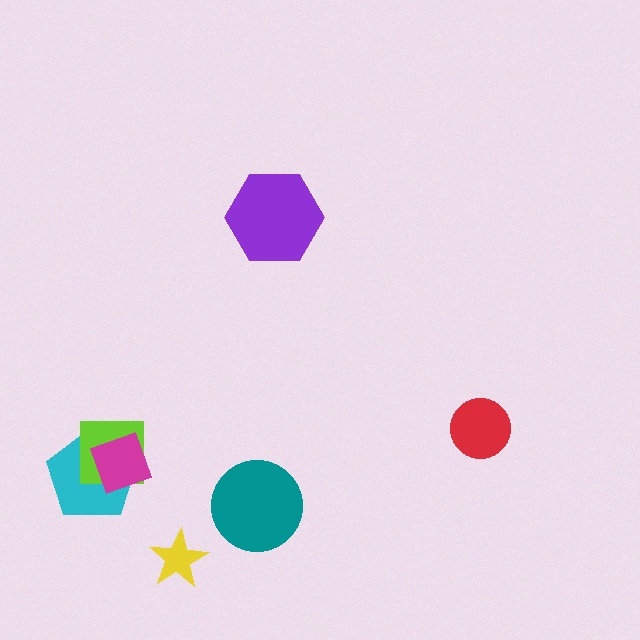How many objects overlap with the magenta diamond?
2 objects overlap with the magenta diamond.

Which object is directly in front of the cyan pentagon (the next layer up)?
The lime square is directly in front of the cyan pentagon.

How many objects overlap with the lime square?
2 objects overlap with the lime square.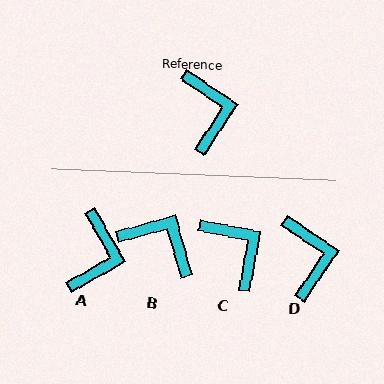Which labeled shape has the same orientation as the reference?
D.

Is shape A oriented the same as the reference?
No, it is off by about 27 degrees.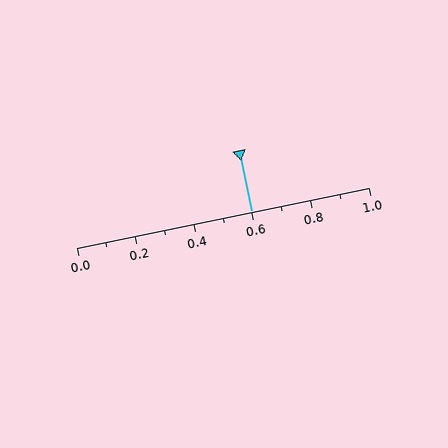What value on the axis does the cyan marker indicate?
The marker indicates approximately 0.6.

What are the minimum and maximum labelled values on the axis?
The axis runs from 0.0 to 1.0.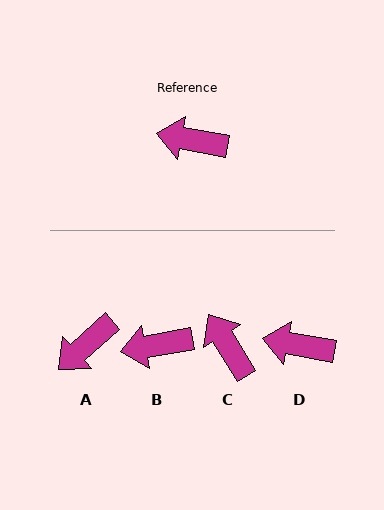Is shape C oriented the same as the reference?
No, it is off by about 48 degrees.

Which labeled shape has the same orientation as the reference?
D.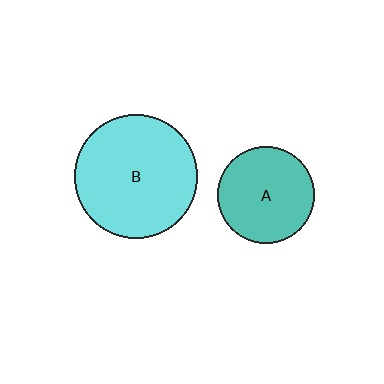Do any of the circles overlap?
No, none of the circles overlap.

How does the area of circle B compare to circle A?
Approximately 1.6 times.